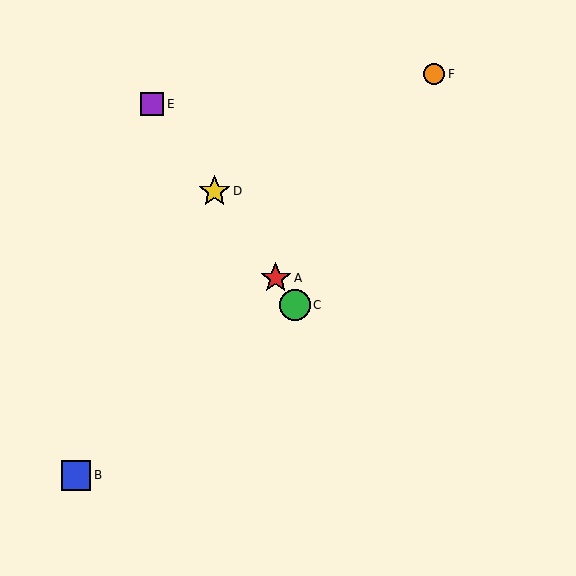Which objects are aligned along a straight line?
Objects A, C, D, E are aligned along a straight line.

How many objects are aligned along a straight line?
4 objects (A, C, D, E) are aligned along a straight line.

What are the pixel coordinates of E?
Object E is at (152, 104).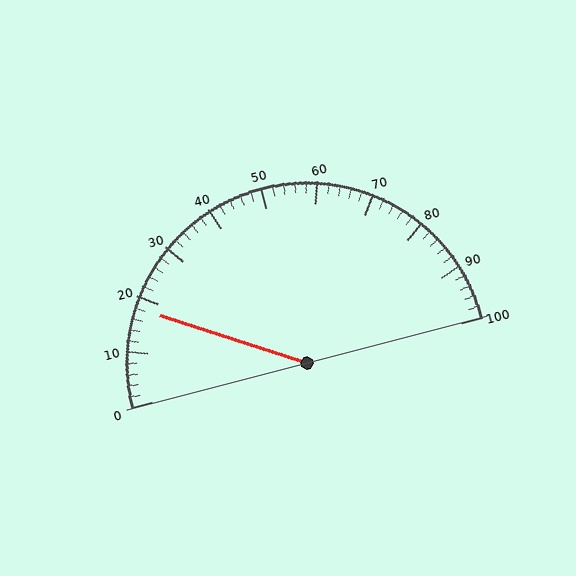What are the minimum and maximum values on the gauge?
The gauge ranges from 0 to 100.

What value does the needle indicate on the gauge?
The needle indicates approximately 18.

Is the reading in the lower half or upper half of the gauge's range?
The reading is in the lower half of the range (0 to 100).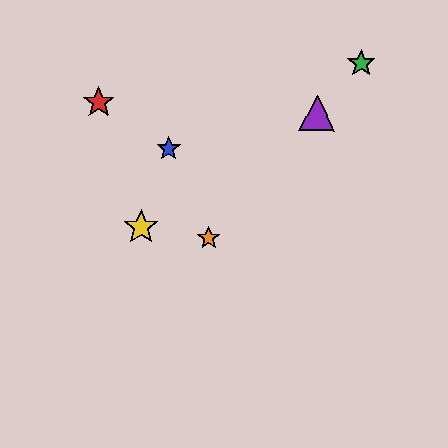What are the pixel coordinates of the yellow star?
The yellow star is at (141, 227).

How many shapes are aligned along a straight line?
3 shapes (the green star, the purple triangle, the orange star) are aligned along a straight line.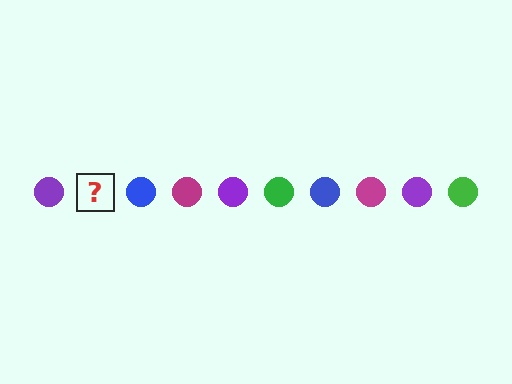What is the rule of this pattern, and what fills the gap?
The rule is that the pattern cycles through purple, green, blue, magenta circles. The gap should be filled with a green circle.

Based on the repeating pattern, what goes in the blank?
The blank should be a green circle.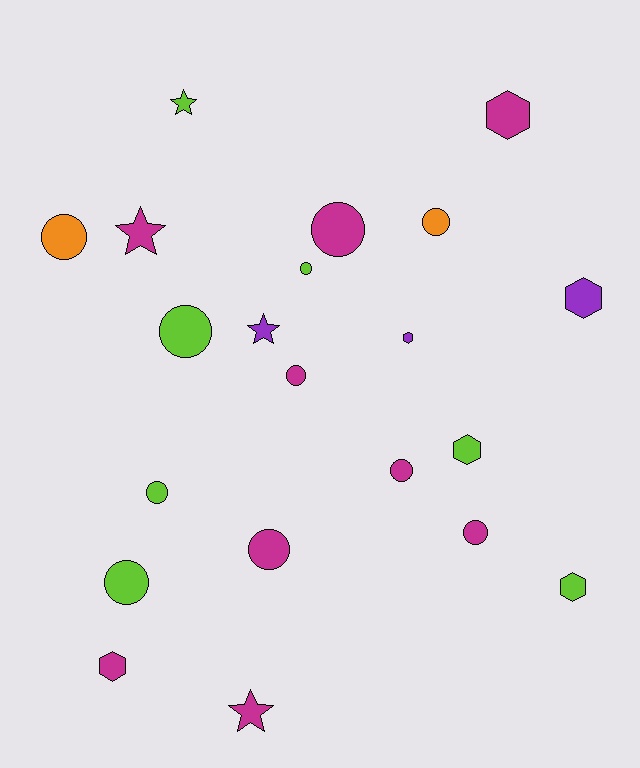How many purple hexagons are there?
There are 2 purple hexagons.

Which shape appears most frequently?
Circle, with 11 objects.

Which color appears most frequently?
Magenta, with 9 objects.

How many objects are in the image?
There are 21 objects.